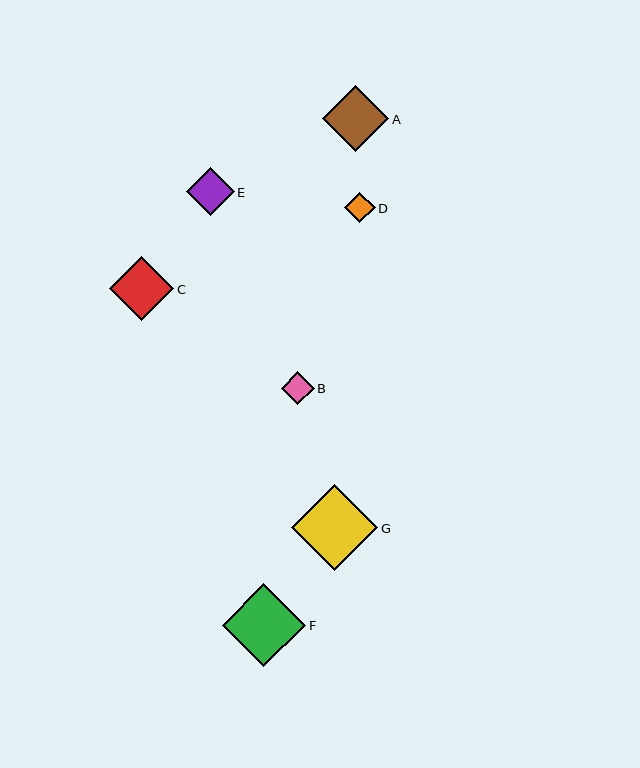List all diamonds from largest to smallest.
From largest to smallest: G, F, A, C, E, B, D.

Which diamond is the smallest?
Diamond D is the smallest with a size of approximately 31 pixels.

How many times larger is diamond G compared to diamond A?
Diamond G is approximately 1.3 times the size of diamond A.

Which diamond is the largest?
Diamond G is the largest with a size of approximately 86 pixels.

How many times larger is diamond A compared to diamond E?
Diamond A is approximately 1.4 times the size of diamond E.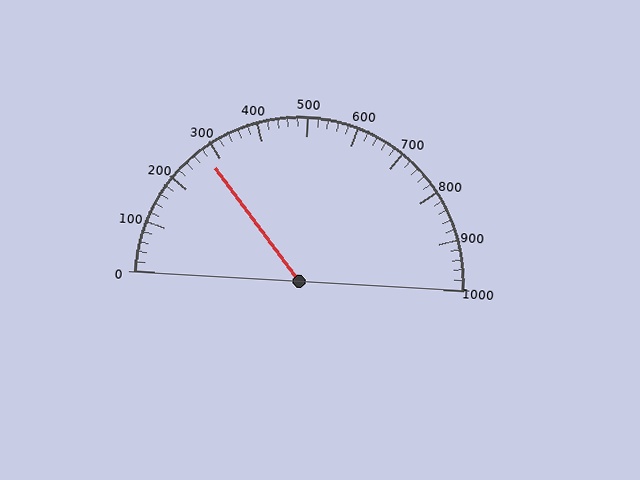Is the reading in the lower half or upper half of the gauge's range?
The reading is in the lower half of the range (0 to 1000).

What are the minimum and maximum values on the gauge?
The gauge ranges from 0 to 1000.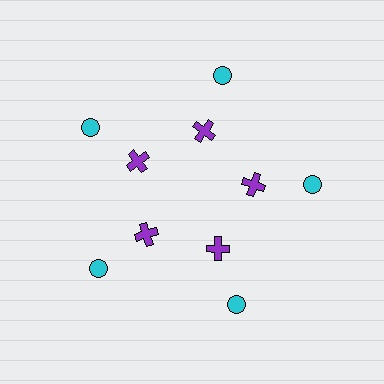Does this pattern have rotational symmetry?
Yes, this pattern has 5-fold rotational symmetry. It looks the same after rotating 72 degrees around the center.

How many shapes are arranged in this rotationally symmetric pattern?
There are 10 shapes, arranged in 5 groups of 2.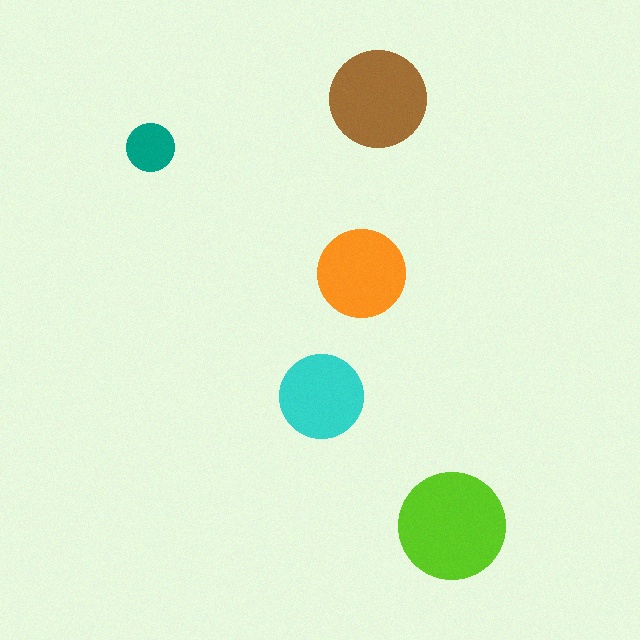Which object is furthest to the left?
The teal circle is leftmost.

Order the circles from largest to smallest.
the lime one, the brown one, the orange one, the cyan one, the teal one.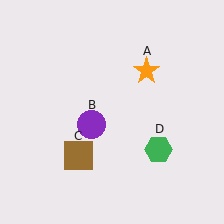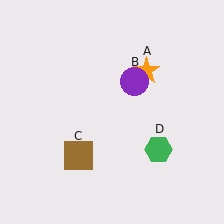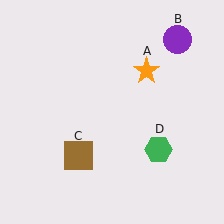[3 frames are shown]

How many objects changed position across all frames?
1 object changed position: purple circle (object B).